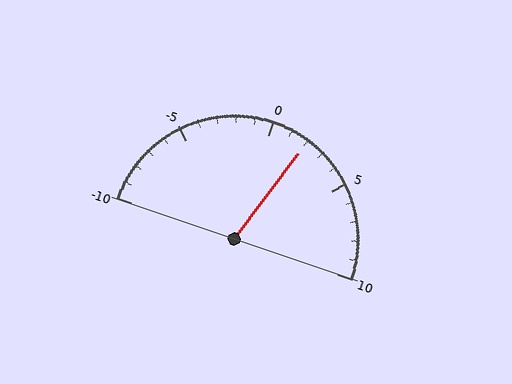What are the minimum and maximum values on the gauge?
The gauge ranges from -10 to 10.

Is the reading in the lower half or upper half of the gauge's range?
The reading is in the upper half of the range (-10 to 10).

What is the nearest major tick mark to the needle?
The nearest major tick mark is 0.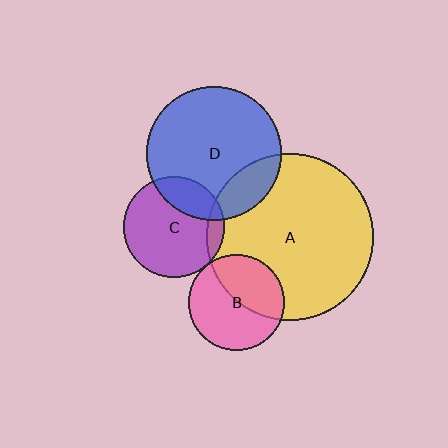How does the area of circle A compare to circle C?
Approximately 2.8 times.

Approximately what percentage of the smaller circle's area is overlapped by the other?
Approximately 5%.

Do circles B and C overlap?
Yes.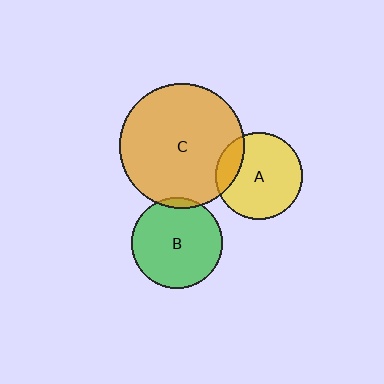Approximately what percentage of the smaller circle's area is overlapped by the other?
Approximately 20%.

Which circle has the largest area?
Circle C (orange).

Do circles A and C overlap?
Yes.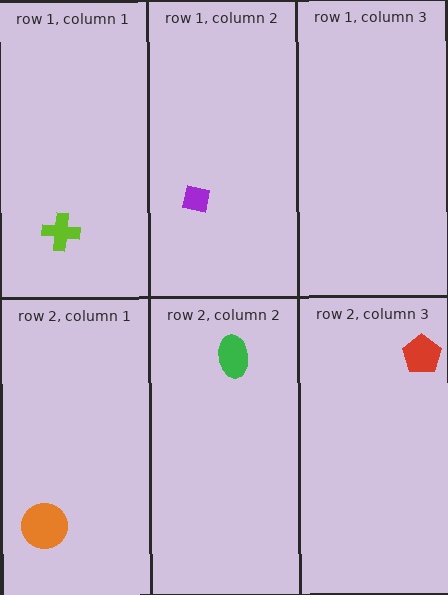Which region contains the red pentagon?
The row 2, column 3 region.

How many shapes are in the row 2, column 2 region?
1.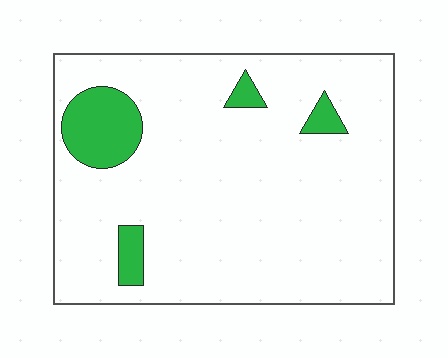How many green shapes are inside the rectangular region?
4.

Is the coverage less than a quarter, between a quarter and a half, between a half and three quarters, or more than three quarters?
Less than a quarter.